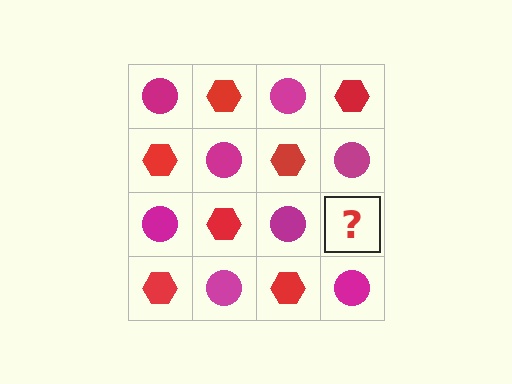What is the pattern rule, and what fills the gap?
The rule is that it alternates magenta circle and red hexagon in a checkerboard pattern. The gap should be filled with a red hexagon.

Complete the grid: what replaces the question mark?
The question mark should be replaced with a red hexagon.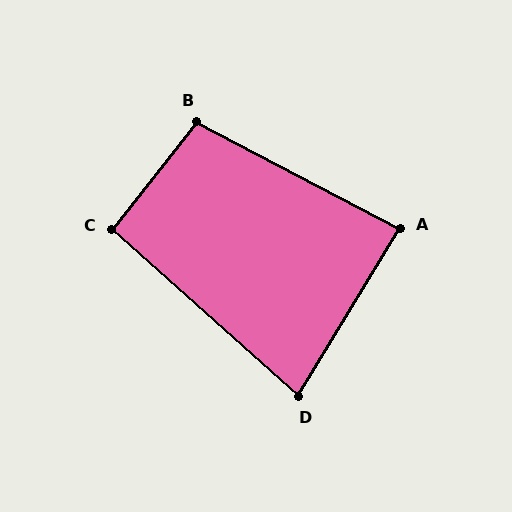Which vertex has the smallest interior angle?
D, at approximately 80 degrees.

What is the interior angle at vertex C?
Approximately 93 degrees (approximately right).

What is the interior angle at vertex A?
Approximately 87 degrees (approximately right).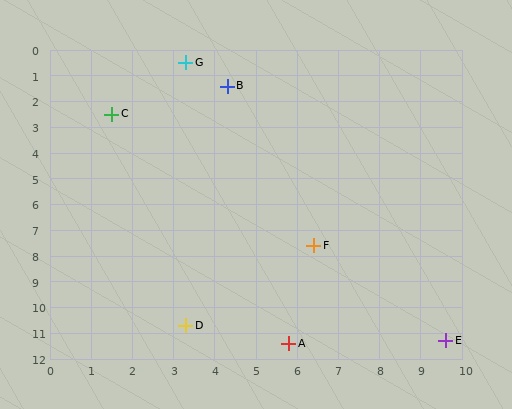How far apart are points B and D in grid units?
Points B and D are about 9.4 grid units apart.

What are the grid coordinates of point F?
Point F is at approximately (6.4, 7.6).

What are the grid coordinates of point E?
Point E is at approximately (9.6, 11.3).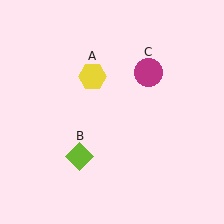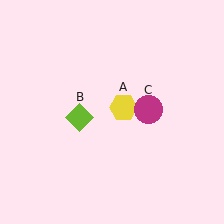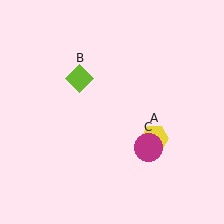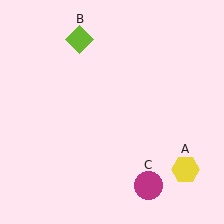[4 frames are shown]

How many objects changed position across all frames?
3 objects changed position: yellow hexagon (object A), lime diamond (object B), magenta circle (object C).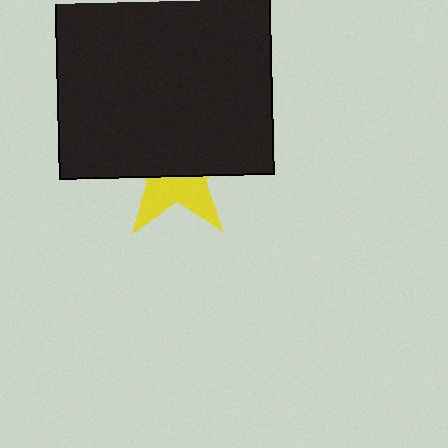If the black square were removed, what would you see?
You would see the complete yellow star.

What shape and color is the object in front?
The object in front is a black square.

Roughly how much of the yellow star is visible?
A small part of it is visible (roughly 40%).